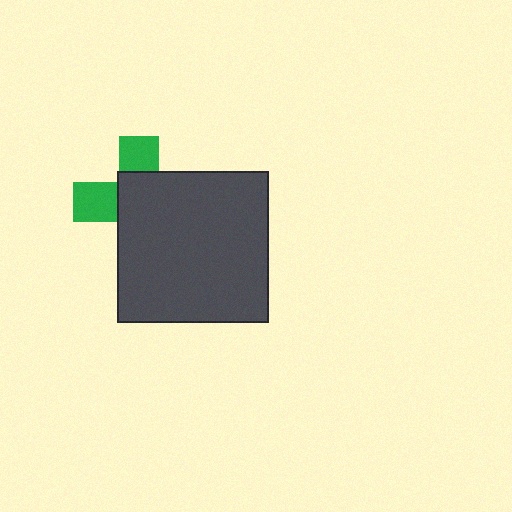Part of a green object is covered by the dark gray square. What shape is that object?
It is a cross.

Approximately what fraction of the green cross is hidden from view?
Roughly 64% of the green cross is hidden behind the dark gray square.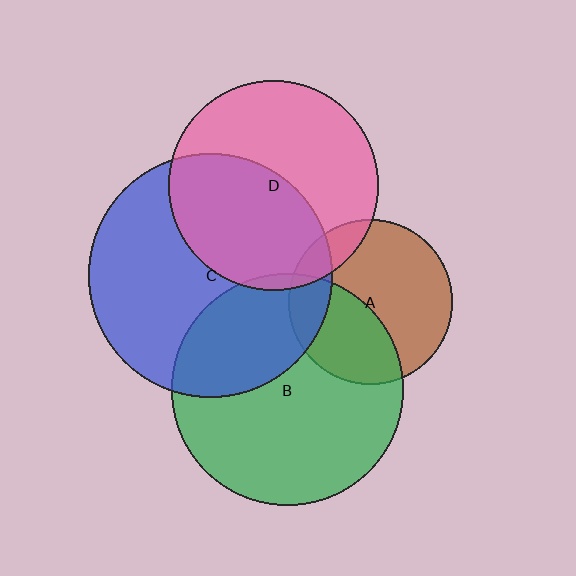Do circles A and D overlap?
Yes.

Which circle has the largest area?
Circle C (blue).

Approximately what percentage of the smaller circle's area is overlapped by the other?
Approximately 10%.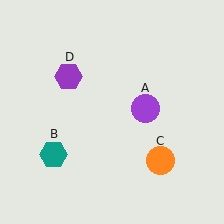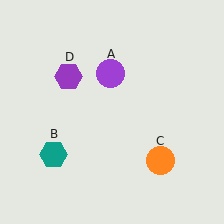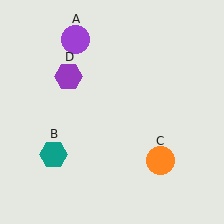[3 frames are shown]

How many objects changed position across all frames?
1 object changed position: purple circle (object A).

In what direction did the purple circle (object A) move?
The purple circle (object A) moved up and to the left.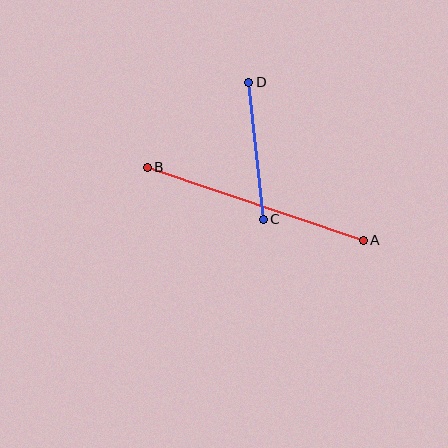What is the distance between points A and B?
The distance is approximately 228 pixels.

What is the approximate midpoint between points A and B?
The midpoint is at approximately (255, 204) pixels.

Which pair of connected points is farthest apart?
Points A and B are farthest apart.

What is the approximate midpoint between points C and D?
The midpoint is at approximately (256, 151) pixels.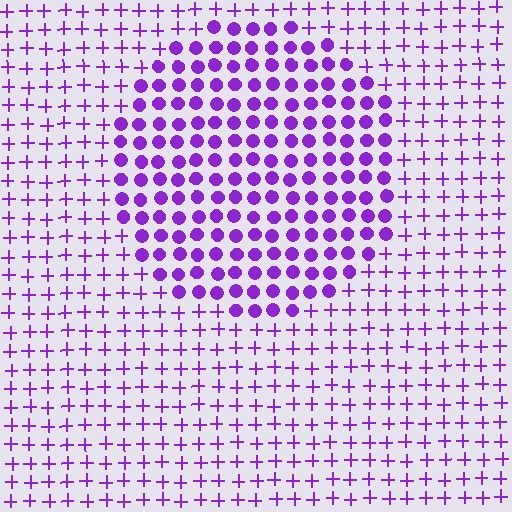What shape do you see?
I see a circle.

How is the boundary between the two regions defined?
The boundary is defined by a change in element shape: circles inside vs. plus signs outside. All elements share the same color and spacing.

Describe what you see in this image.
The image is filled with small purple elements arranged in a uniform grid. A circle-shaped region contains circles, while the surrounding area contains plus signs. The boundary is defined purely by the change in element shape.